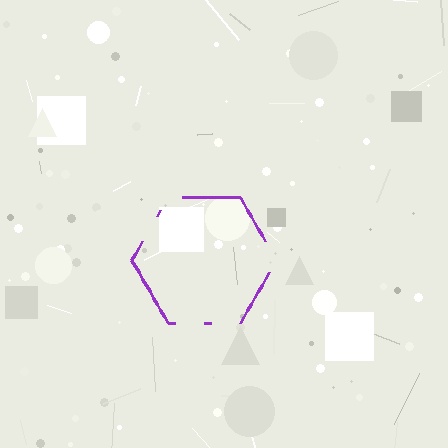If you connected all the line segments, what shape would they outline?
They would outline a hexagon.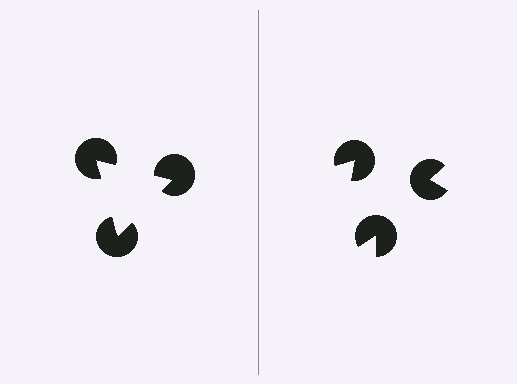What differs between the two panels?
The pac-man discs are positioned identically on both sides; only the wedge orientations differ. On the left they align to a triangle; on the right they are misaligned.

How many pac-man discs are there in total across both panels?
6 — 3 on each side.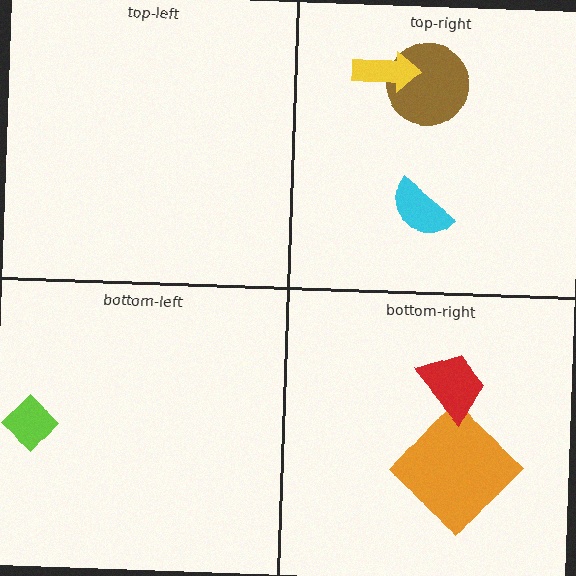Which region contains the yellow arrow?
The top-right region.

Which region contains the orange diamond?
The bottom-right region.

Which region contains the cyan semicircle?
The top-right region.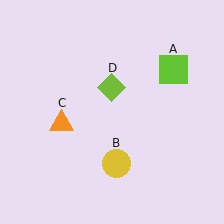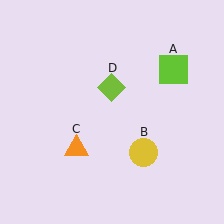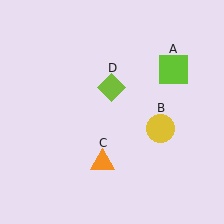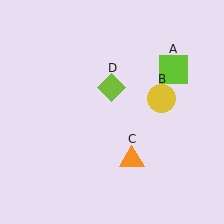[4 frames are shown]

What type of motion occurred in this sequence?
The yellow circle (object B), orange triangle (object C) rotated counterclockwise around the center of the scene.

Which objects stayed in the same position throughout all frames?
Lime square (object A) and lime diamond (object D) remained stationary.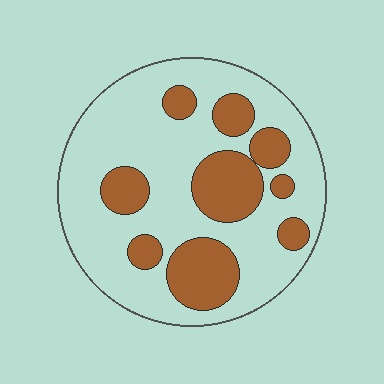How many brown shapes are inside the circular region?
9.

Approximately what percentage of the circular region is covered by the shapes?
Approximately 30%.